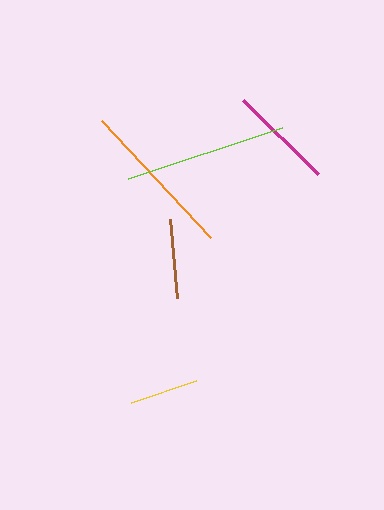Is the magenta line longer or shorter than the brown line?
The magenta line is longer than the brown line.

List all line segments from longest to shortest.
From longest to shortest: lime, orange, magenta, brown, yellow.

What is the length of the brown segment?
The brown segment is approximately 79 pixels long.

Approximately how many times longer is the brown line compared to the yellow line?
The brown line is approximately 1.2 times the length of the yellow line.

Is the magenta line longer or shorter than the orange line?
The orange line is longer than the magenta line.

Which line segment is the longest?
The lime line is the longest at approximately 162 pixels.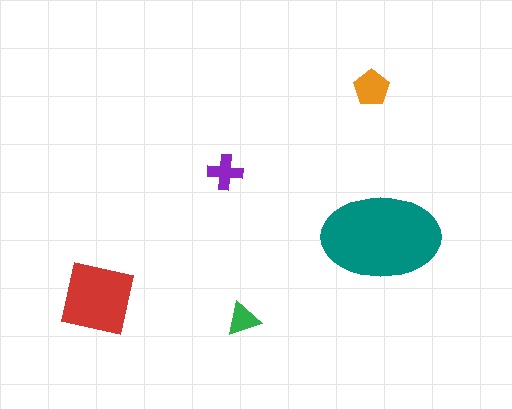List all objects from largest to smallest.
The teal ellipse, the red square, the orange pentagon, the purple cross, the green triangle.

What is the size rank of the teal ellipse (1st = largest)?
1st.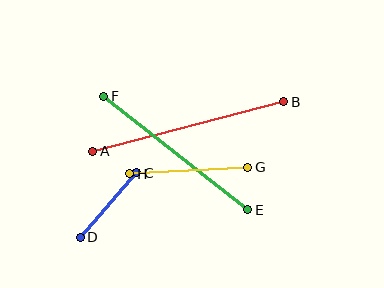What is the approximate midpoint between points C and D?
The midpoint is at approximately (108, 205) pixels.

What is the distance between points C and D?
The distance is approximately 85 pixels.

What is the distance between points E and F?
The distance is approximately 183 pixels.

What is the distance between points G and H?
The distance is approximately 118 pixels.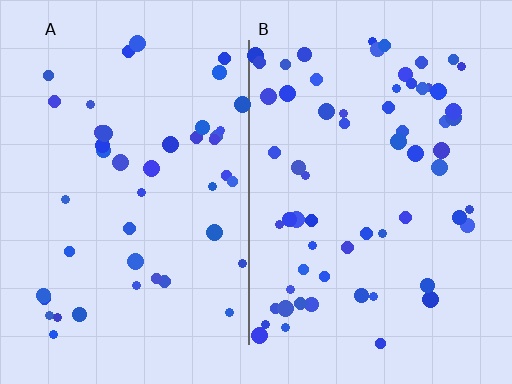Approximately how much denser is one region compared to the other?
Approximately 1.4× — region B over region A.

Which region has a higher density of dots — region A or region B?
B (the right).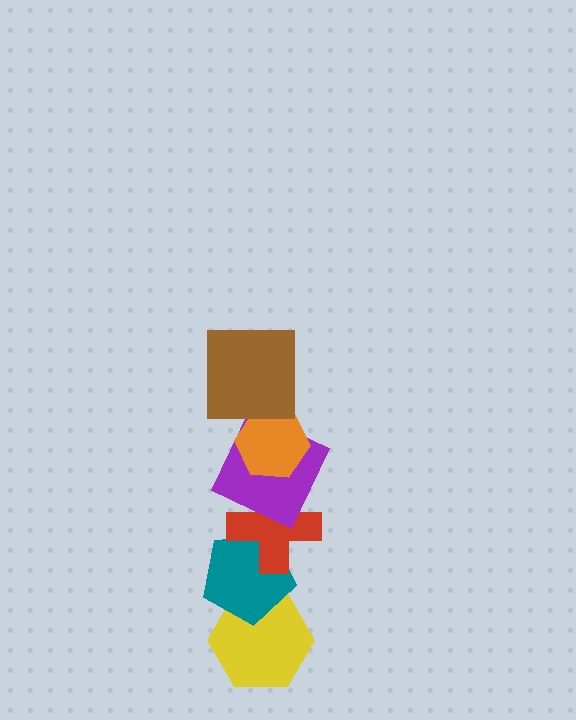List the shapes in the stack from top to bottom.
From top to bottom: the brown square, the orange hexagon, the purple square, the red cross, the teal pentagon, the yellow hexagon.